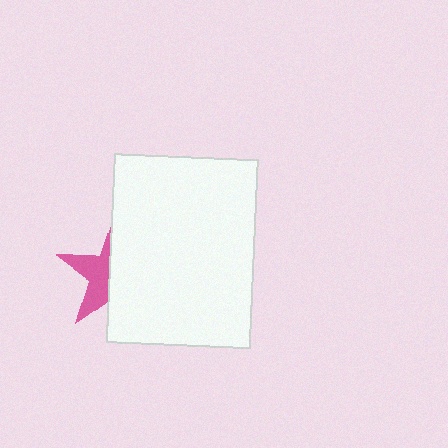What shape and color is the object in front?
The object in front is a white rectangle.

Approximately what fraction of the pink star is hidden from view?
Roughly 58% of the pink star is hidden behind the white rectangle.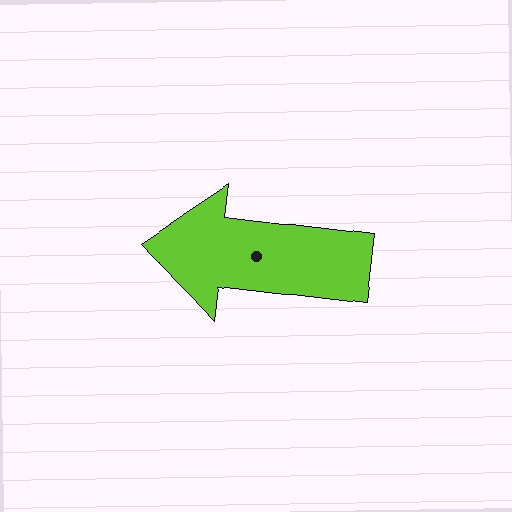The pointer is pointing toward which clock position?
Roughly 9 o'clock.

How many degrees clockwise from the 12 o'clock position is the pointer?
Approximately 277 degrees.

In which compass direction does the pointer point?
West.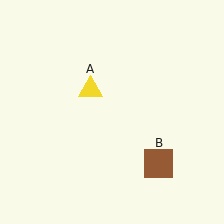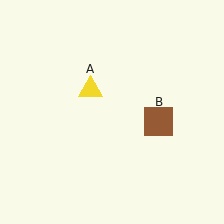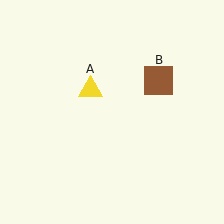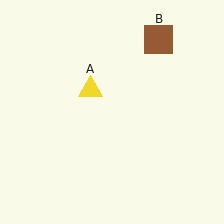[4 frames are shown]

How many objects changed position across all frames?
1 object changed position: brown square (object B).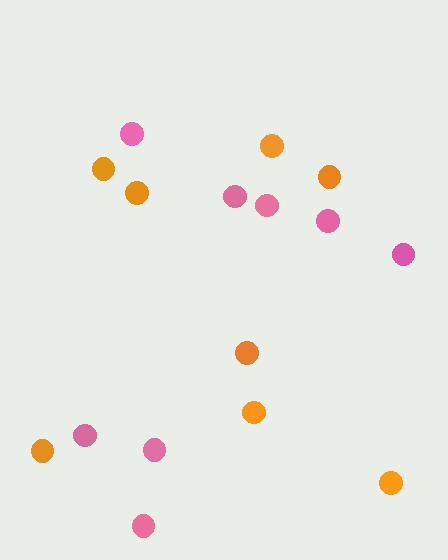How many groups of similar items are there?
There are 2 groups: one group of pink circles (8) and one group of orange circles (8).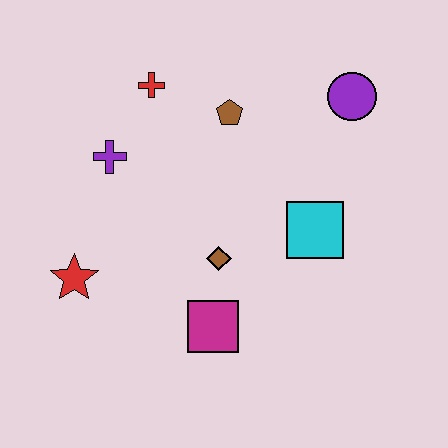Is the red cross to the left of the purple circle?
Yes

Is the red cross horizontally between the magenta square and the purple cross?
Yes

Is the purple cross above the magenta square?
Yes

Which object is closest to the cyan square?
The brown diamond is closest to the cyan square.